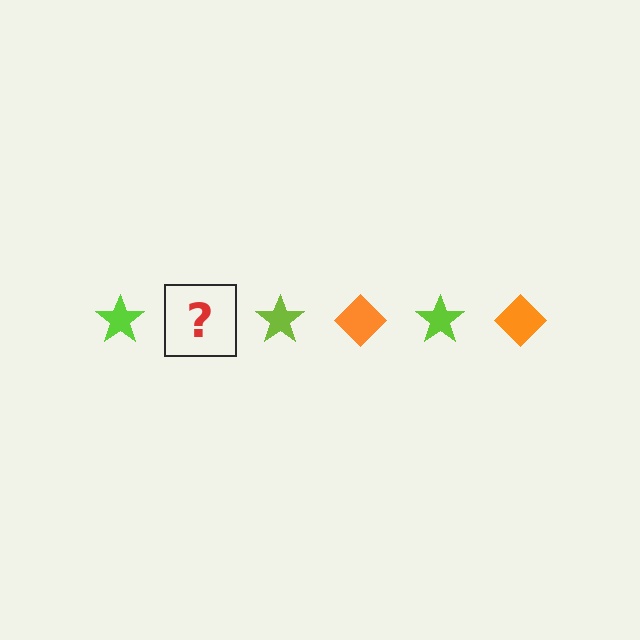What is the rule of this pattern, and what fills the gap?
The rule is that the pattern alternates between lime star and orange diamond. The gap should be filled with an orange diamond.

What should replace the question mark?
The question mark should be replaced with an orange diamond.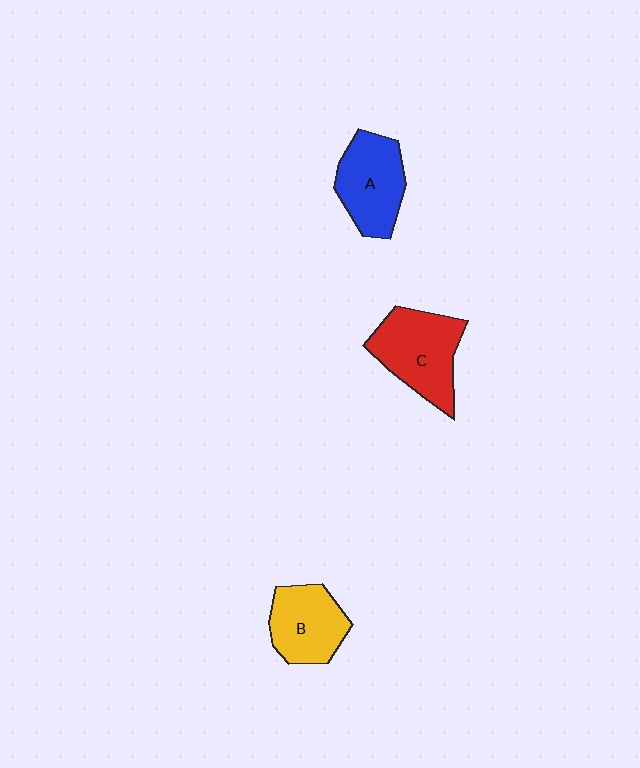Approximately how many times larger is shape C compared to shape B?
Approximately 1.2 times.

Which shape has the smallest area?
Shape B (yellow).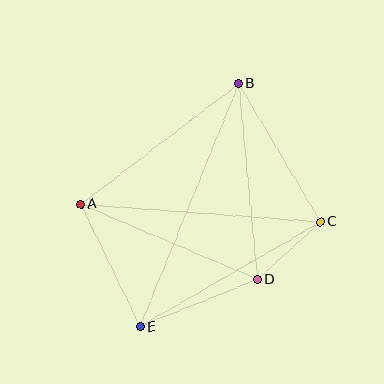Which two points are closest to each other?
Points C and D are closest to each other.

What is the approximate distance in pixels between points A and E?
The distance between A and E is approximately 136 pixels.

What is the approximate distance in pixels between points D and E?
The distance between D and E is approximately 127 pixels.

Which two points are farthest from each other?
Points B and E are farthest from each other.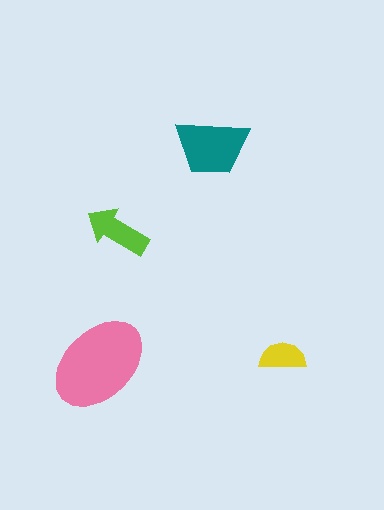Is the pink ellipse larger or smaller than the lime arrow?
Larger.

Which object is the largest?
The pink ellipse.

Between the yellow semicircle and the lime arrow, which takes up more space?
The lime arrow.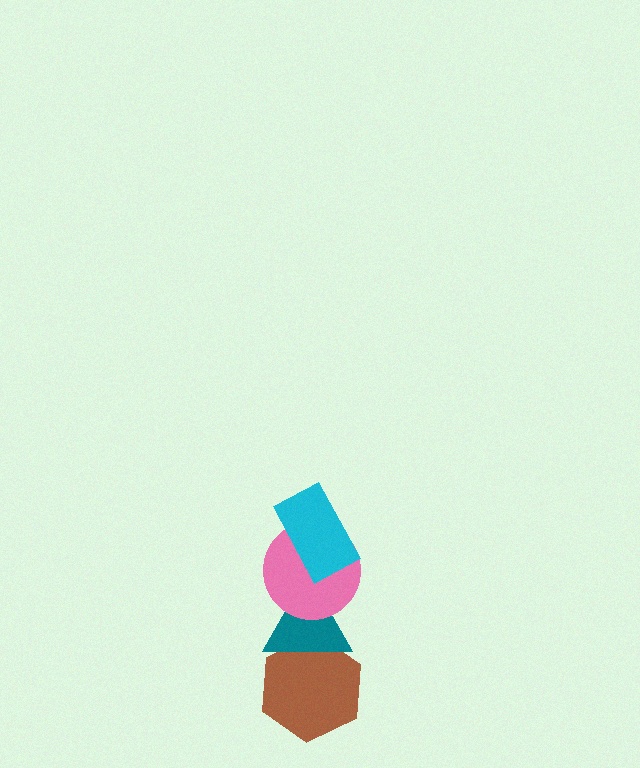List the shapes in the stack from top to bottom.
From top to bottom: the cyan rectangle, the pink circle, the teal triangle, the brown hexagon.